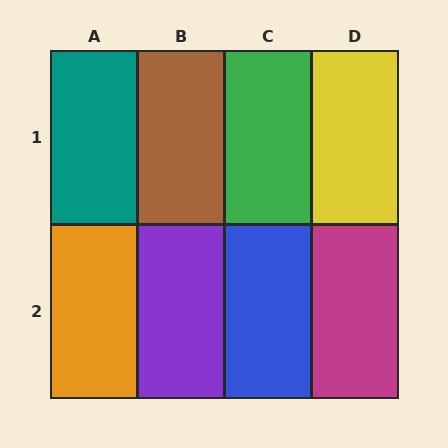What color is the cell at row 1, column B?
Brown.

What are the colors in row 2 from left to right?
Orange, purple, blue, magenta.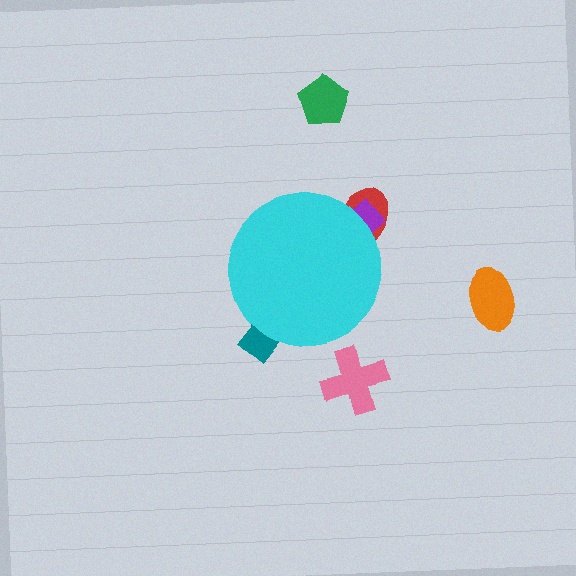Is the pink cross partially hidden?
No, the pink cross is fully visible.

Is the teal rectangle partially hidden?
Yes, the teal rectangle is partially hidden behind the cyan circle.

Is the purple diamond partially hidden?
Yes, the purple diamond is partially hidden behind the cyan circle.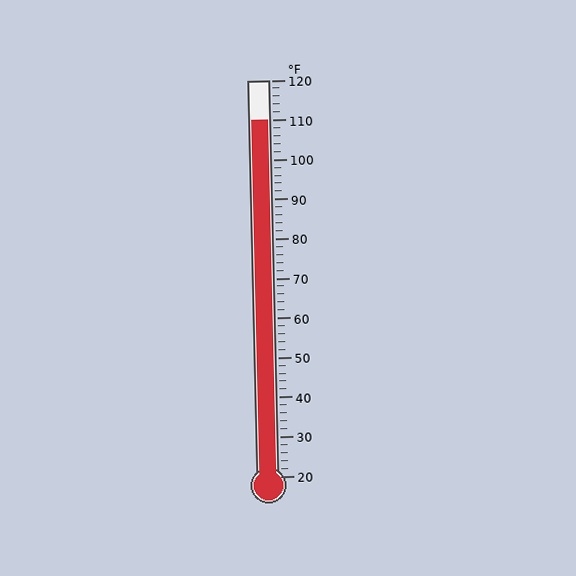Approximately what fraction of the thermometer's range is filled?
The thermometer is filled to approximately 90% of its range.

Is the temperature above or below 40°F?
The temperature is above 40°F.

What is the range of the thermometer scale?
The thermometer scale ranges from 20°F to 120°F.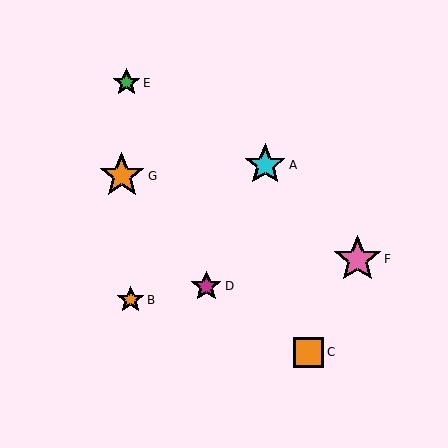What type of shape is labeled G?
Shape G is an orange star.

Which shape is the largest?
The pink star (labeled F) is the largest.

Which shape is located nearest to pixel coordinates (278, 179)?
The cyan star (labeled A) at (265, 165) is nearest to that location.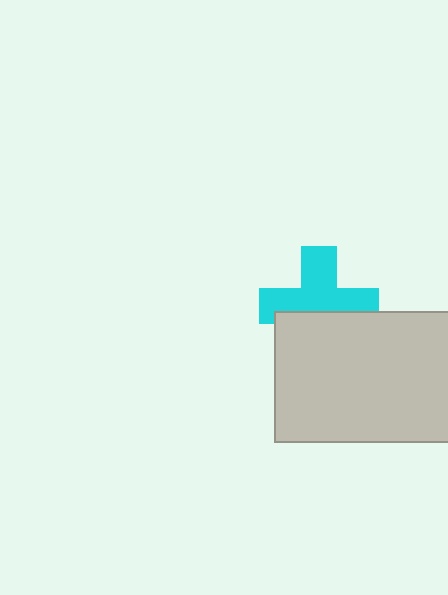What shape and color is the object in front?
The object in front is a light gray rectangle.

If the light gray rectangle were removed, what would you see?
You would see the complete cyan cross.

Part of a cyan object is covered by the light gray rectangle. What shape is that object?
It is a cross.